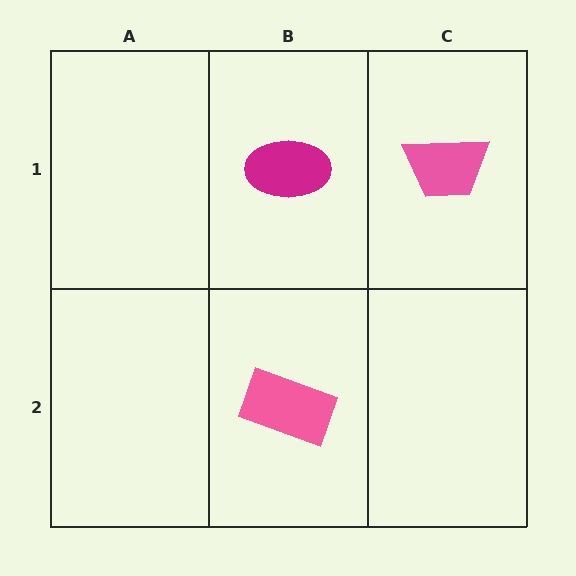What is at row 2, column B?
A pink rectangle.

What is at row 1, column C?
A pink trapezoid.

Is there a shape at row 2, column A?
No, that cell is empty.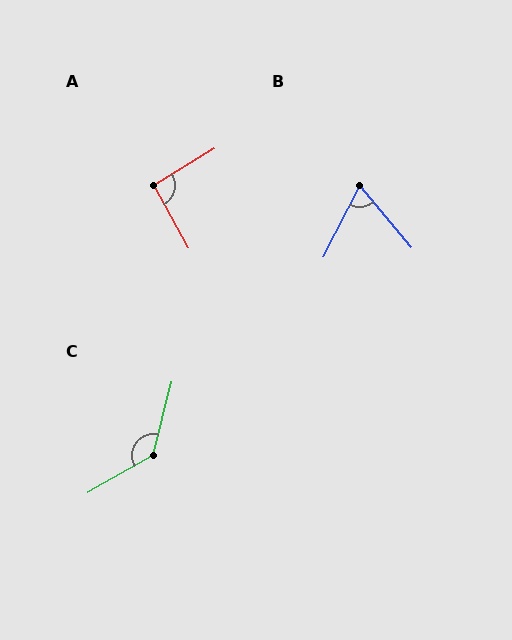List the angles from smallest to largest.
B (67°), A (92°), C (134°).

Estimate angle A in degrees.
Approximately 92 degrees.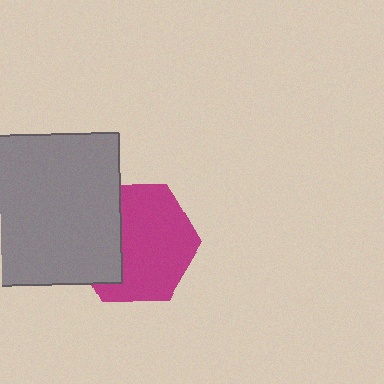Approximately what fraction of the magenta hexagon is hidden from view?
Roughly 34% of the magenta hexagon is hidden behind the gray rectangle.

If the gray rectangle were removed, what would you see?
You would see the complete magenta hexagon.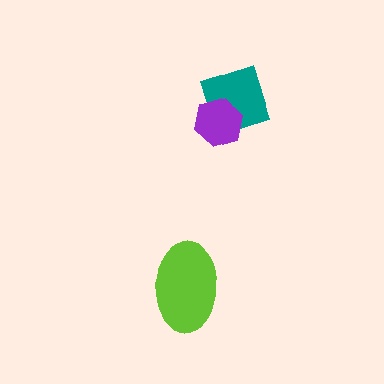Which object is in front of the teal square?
The purple hexagon is in front of the teal square.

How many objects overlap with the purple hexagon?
1 object overlaps with the purple hexagon.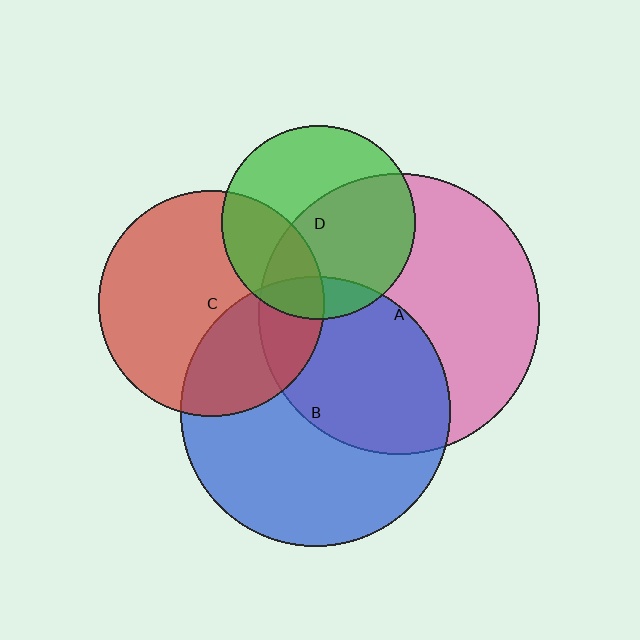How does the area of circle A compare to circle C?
Approximately 1.5 times.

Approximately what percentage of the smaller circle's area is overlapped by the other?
Approximately 35%.